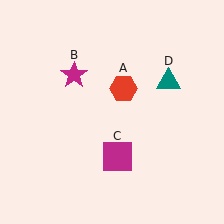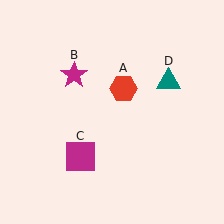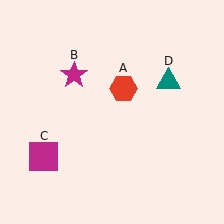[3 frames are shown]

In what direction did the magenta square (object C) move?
The magenta square (object C) moved left.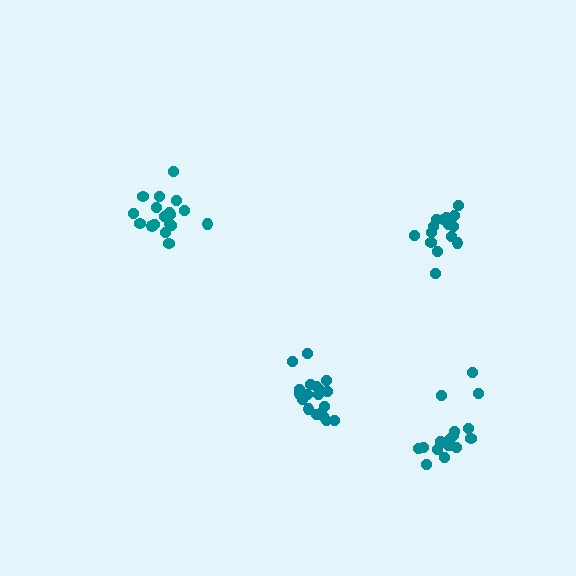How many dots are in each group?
Group 1: 15 dots, Group 2: 17 dots, Group 3: 19 dots, Group 4: 18 dots (69 total).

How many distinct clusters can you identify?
There are 4 distinct clusters.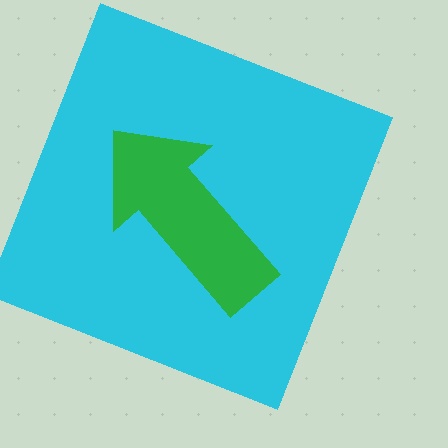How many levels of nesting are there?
2.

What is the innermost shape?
The green arrow.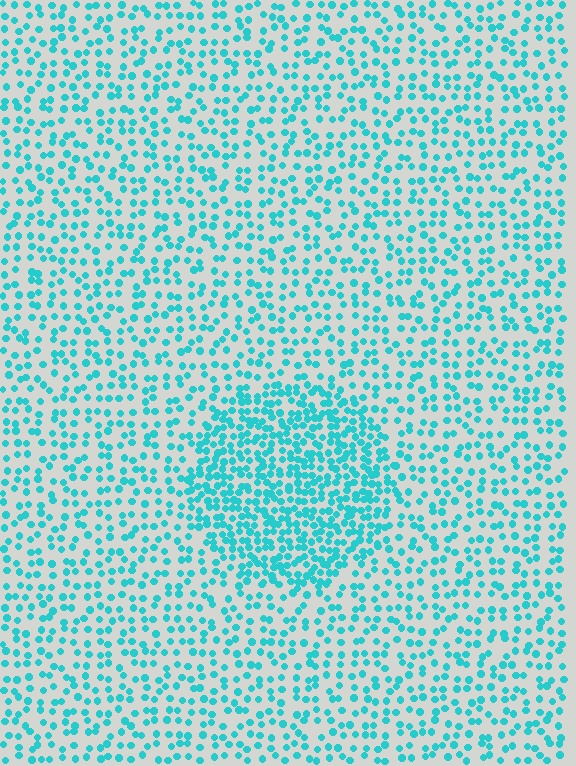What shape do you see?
I see a circle.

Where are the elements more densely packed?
The elements are more densely packed inside the circle boundary.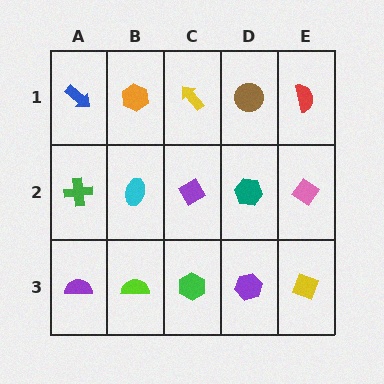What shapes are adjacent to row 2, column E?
A red semicircle (row 1, column E), a yellow diamond (row 3, column E), a teal hexagon (row 2, column D).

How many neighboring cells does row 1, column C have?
3.